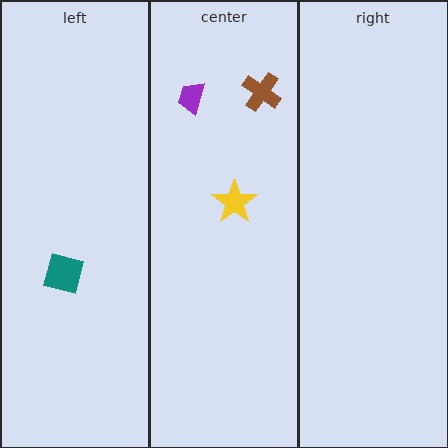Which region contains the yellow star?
The center region.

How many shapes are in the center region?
3.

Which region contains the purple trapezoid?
The center region.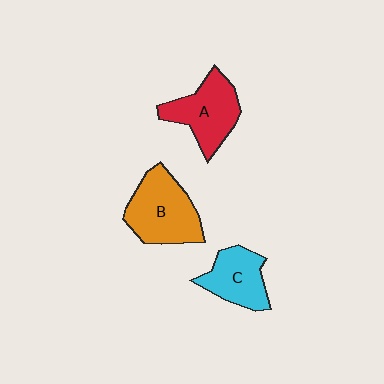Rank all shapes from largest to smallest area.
From largest to smallest: B (orange), A (red), C (cyan).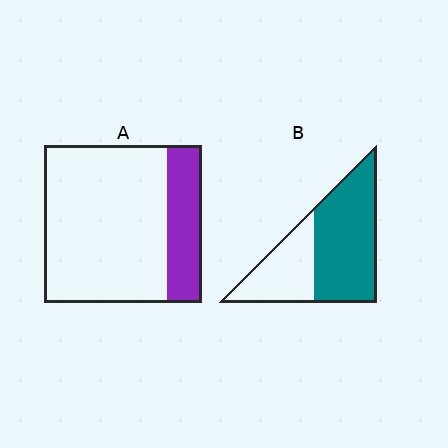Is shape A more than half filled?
No.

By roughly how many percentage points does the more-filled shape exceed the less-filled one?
By roughly 40 percentage points (B over A).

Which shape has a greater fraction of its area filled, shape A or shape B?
Shape B.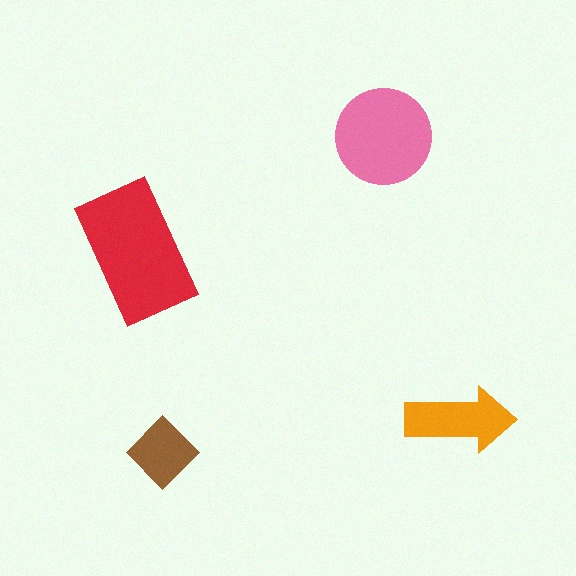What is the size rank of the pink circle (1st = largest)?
2nd.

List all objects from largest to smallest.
The red rectangle, the pink circle, the orange arrow, the brown diamond.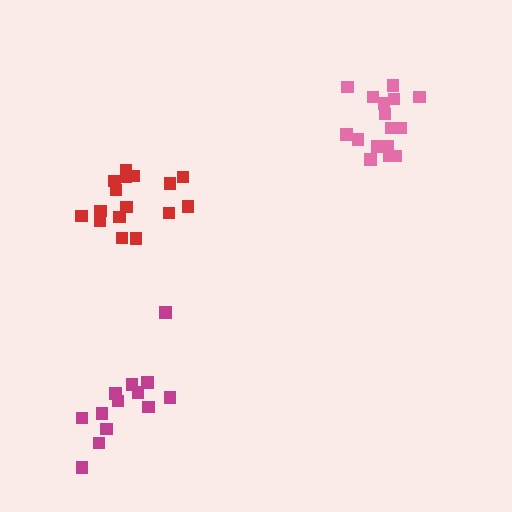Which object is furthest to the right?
The pink cluster is rightmost.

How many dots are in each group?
Group 1: 16 dots, Group 2: 13 dots, Group 3: 16 dots (45 total).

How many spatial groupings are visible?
There are 3 spatial groupings.